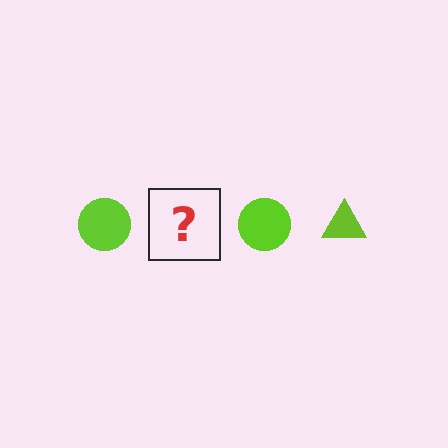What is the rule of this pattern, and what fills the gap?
The rule is that the pattern cycles through circle, triangle shapes in lime. The gap should be filled with a lime triangle.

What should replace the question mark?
The question mark should be replaced with a lime triangle.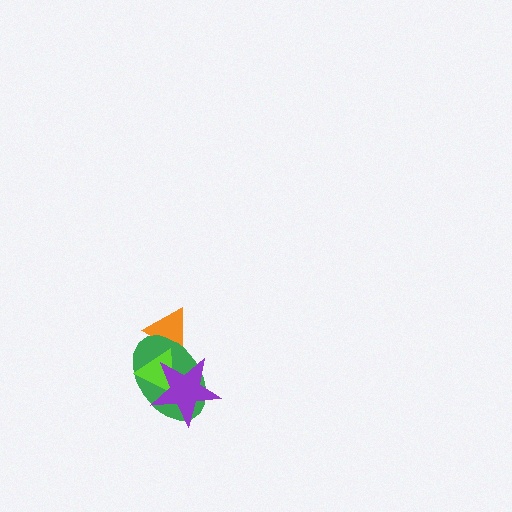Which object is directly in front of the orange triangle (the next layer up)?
The green ellipse is directly in front of the orange triangle.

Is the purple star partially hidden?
No, no other shape covers it.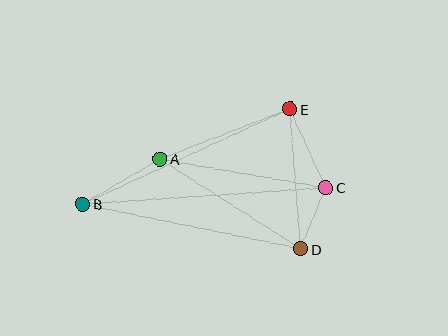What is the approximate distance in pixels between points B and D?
The distance between B and D is approximately 223 pixels.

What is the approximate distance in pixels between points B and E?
The distance between B and E is approximately 228 pixels.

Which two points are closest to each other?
Points C and D are closest to each other.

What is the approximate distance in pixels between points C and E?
The distance between C and E is approximately 86 pixels.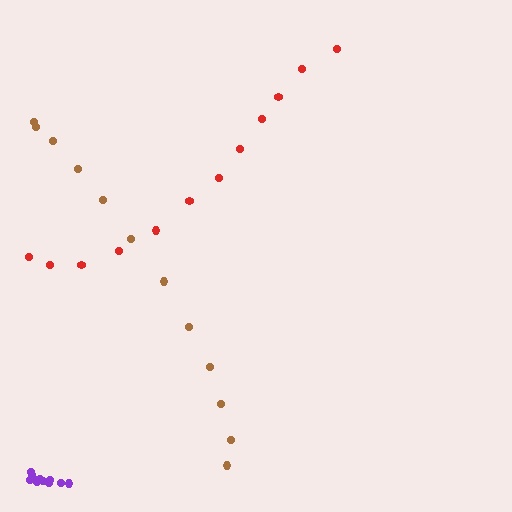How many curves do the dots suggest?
There are 3 distinct paths.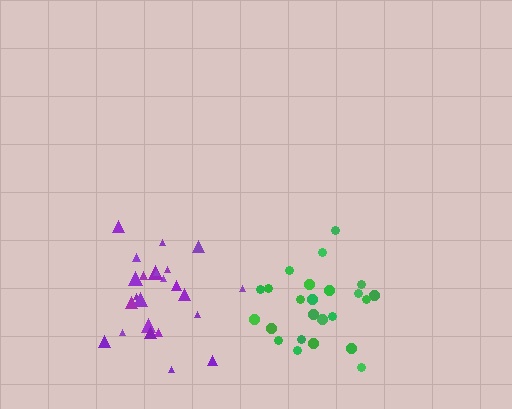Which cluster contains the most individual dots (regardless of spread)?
Purple (24).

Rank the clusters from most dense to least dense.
green, purple.